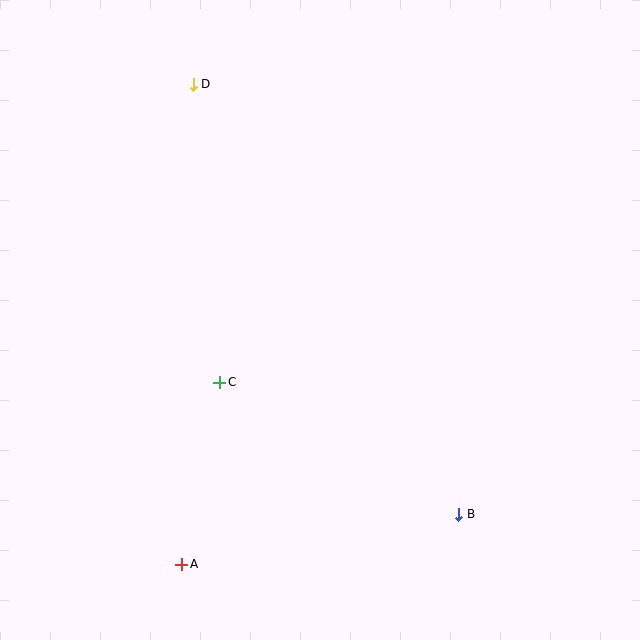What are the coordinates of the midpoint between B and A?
The midpoint between B and A is at (320, 539).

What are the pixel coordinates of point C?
Point C is at (220, 382).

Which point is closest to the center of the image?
Point C at (220, 382) is closest to the center.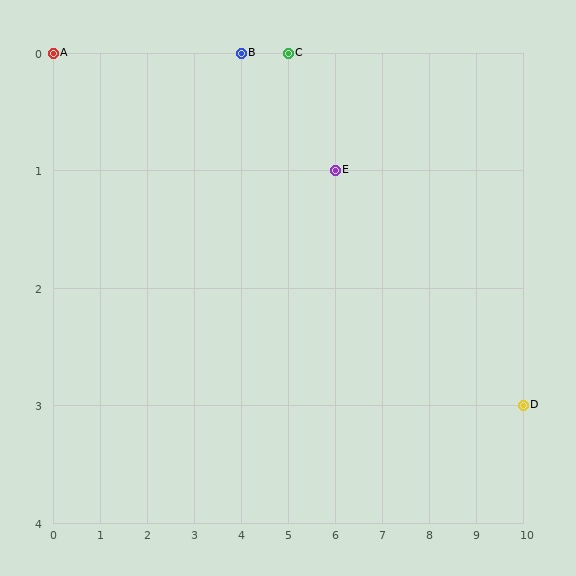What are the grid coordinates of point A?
Point A is at grid coordinates (0, 0).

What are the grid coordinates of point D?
Point D is at grid coordinates (10, 3).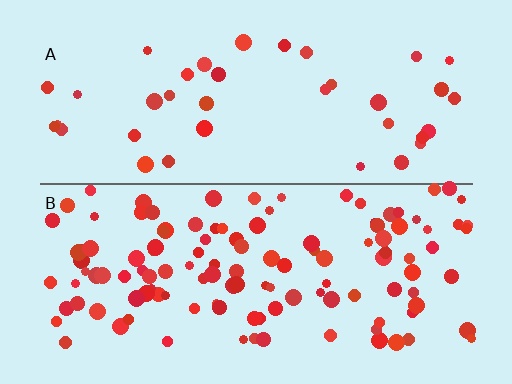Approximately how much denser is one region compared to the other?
Approximately 3.2× — region B over region A.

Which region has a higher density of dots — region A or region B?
B (the bottom).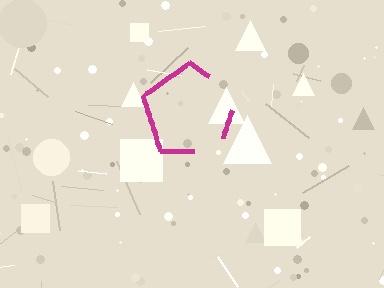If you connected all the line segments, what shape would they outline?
They would outline a pentagon.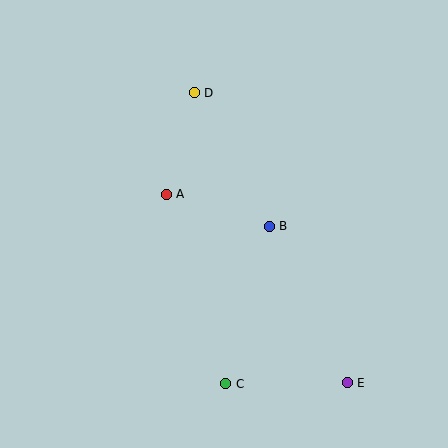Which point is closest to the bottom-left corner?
Point C is closest to the bottom-left corner.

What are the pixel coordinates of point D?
Point D is at (194, 93).